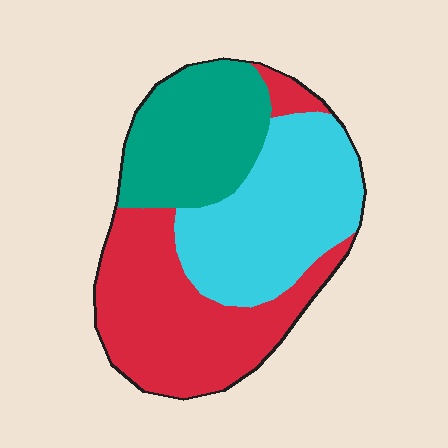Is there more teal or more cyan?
Cyan.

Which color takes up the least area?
Teal, at roughly 25%.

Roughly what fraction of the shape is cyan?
Cyan takes up about one third (1/3) of the shape.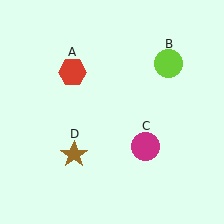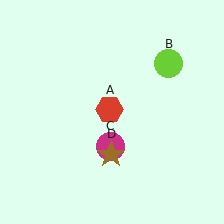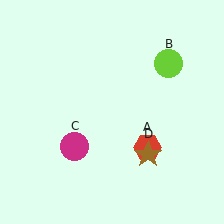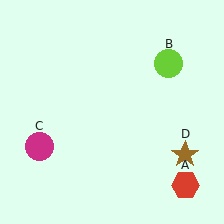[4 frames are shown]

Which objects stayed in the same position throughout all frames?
Lime circle (object B) remained stationary.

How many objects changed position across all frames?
3 objects changed position: red hexagon (object A), magenta circle (object C), brown star (object D).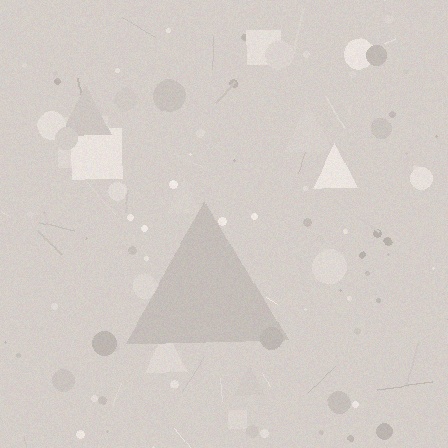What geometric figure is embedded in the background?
A triangle is embedded in the background.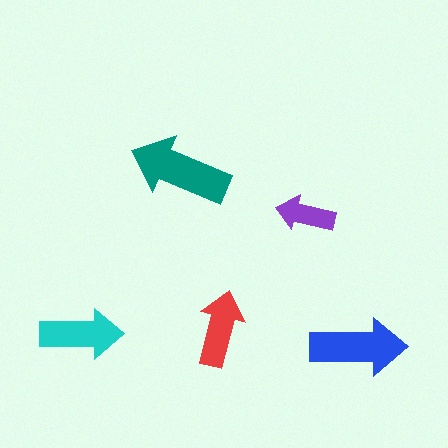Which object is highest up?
The teal arrow is topmost.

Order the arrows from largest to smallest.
the teal one, the blue one, the cyan one, the red one, the purple one.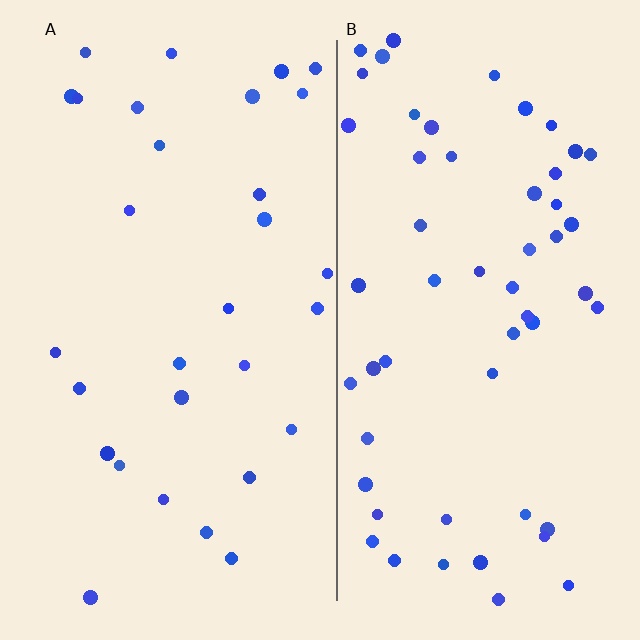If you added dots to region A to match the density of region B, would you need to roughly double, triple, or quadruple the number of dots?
Approximately double.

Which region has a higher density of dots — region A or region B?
B (the right).